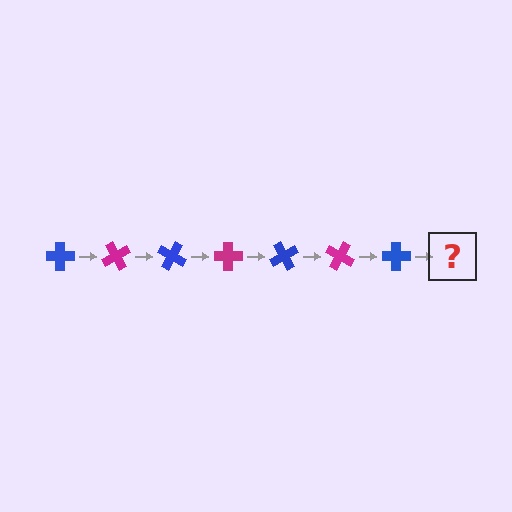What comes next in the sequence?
The next element should be a magenta cross, rotated 420 degrees from the start.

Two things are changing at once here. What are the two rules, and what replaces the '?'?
The two rules are that it rotates 60 degrees each step and the color cycles through blue and magenta. The '?' should be a magenta cross, rotated 420 degrees from the start.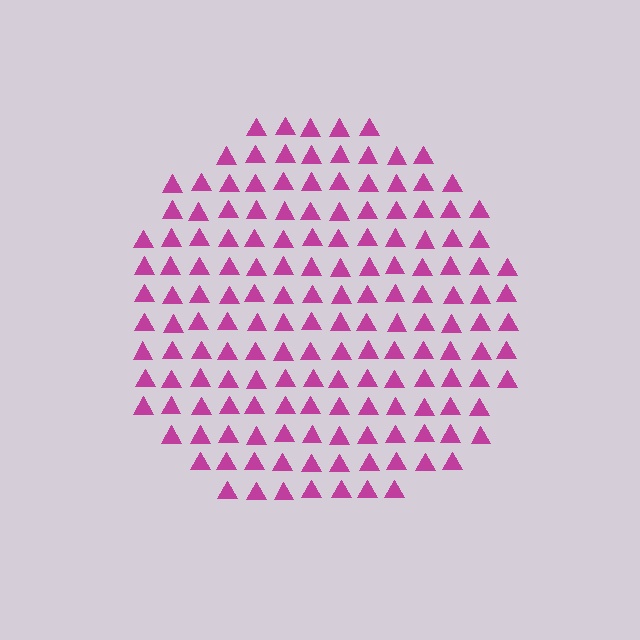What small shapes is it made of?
It is made of small triangles.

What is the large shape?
The large shape is a circle.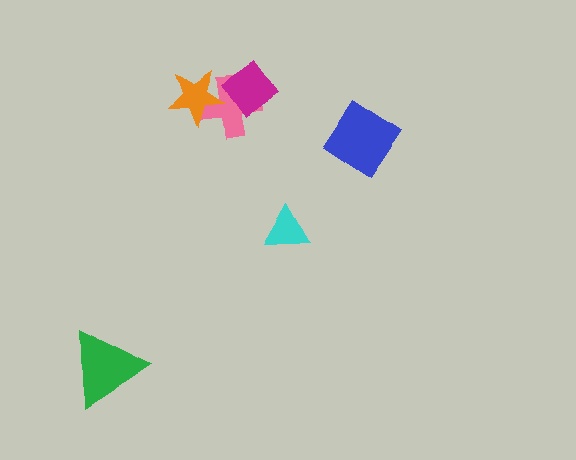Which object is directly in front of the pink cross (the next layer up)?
The orange star is directly in front of the pink cross.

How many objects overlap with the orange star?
1 object overlaps with the orange star.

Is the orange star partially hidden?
No, no other shape covers it.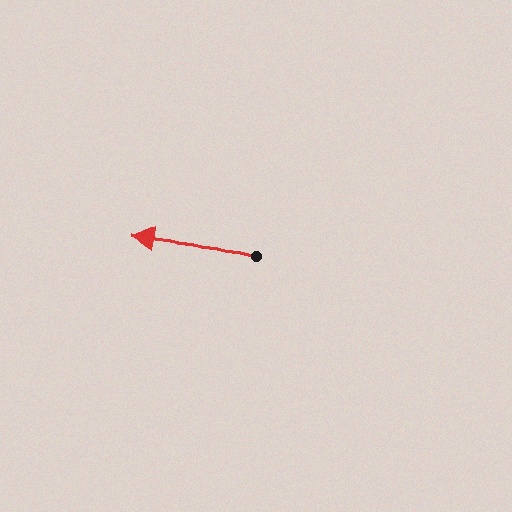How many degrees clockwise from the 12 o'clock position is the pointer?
Approximately 277 degrees.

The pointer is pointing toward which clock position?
Roughly 9 o'clock.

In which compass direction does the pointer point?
West.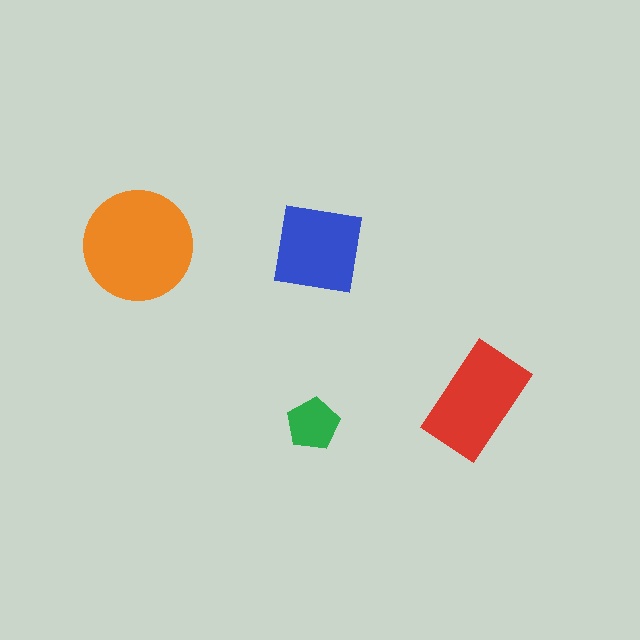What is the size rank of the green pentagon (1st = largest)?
4th.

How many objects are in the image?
There are 4 objects in the image.